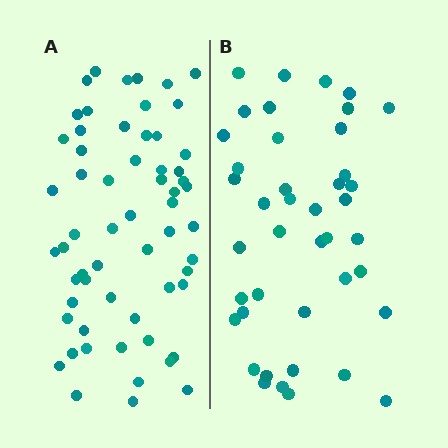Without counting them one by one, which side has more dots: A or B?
Region A (the left region) has more dots.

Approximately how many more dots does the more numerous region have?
Region A has approximately 20 more dots than region B.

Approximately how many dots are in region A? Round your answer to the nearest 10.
About 60 dots.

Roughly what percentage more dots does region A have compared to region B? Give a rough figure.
About 45% more.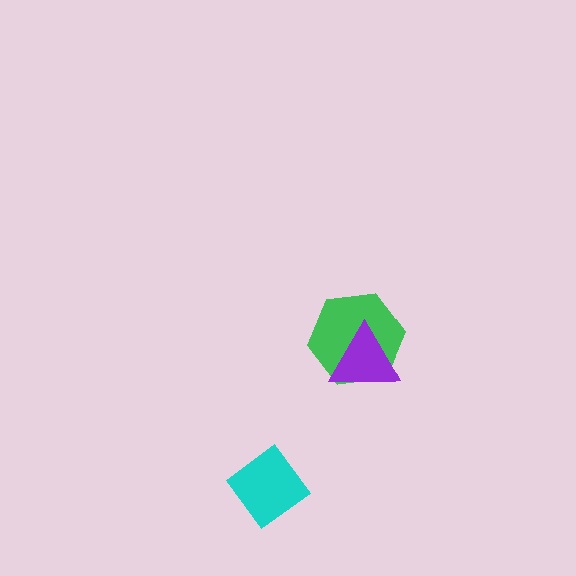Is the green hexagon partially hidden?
Yes, it is partially covered by another shape.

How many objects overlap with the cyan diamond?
0 objects overlap with the cyan diamond.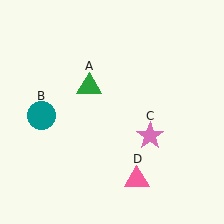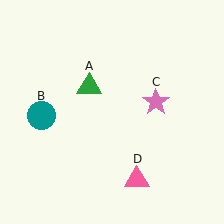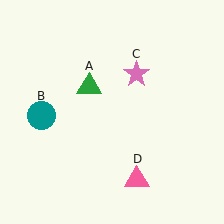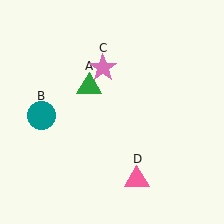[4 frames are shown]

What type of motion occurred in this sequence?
The pink star (object C) rotated counterclockwise around the center of the scene.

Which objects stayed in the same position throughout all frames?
Green triangle (object A) and teal circle (object B) and pink triangle (object D) remained stationary.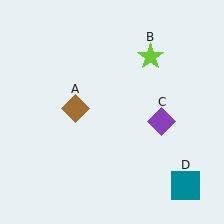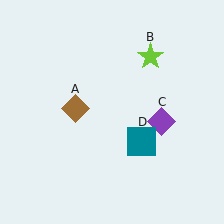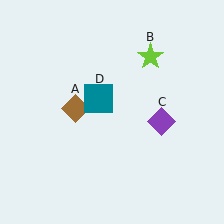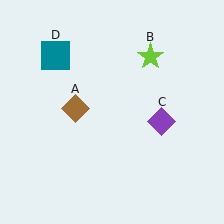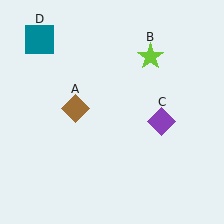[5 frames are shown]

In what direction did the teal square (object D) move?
The teal square (object D) moved up and to the left.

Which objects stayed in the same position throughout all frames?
Brown diamond (object A) and lime star (object B) and purple diamond (object C) remained stationary.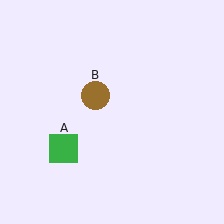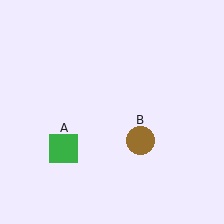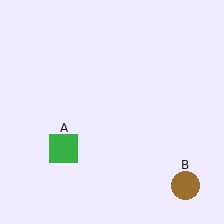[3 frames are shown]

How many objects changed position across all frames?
1 object changed position: brown circle (object B).